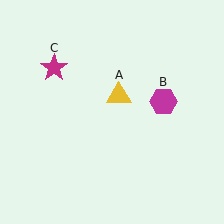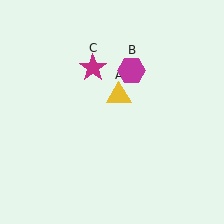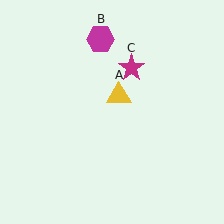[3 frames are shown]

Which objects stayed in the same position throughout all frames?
Yellow triangle (object A) remained stationary.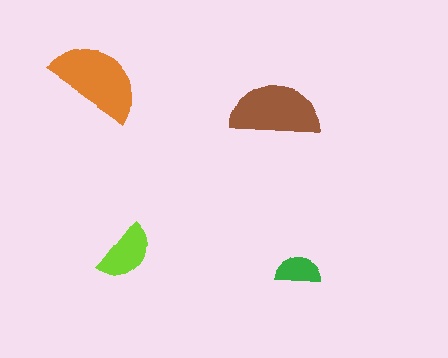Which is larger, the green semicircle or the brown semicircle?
The brown one.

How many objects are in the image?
There are 4 objects in the image.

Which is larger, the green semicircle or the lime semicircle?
The lime one.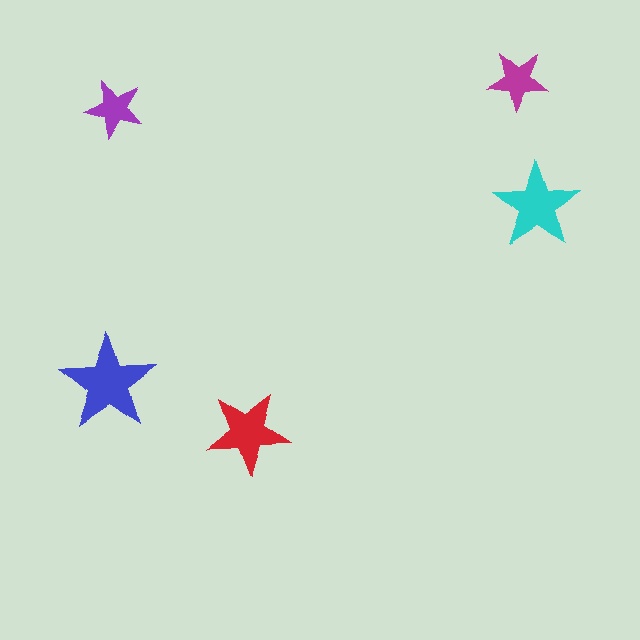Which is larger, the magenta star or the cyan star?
The cyan one.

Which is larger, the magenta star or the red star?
The red one.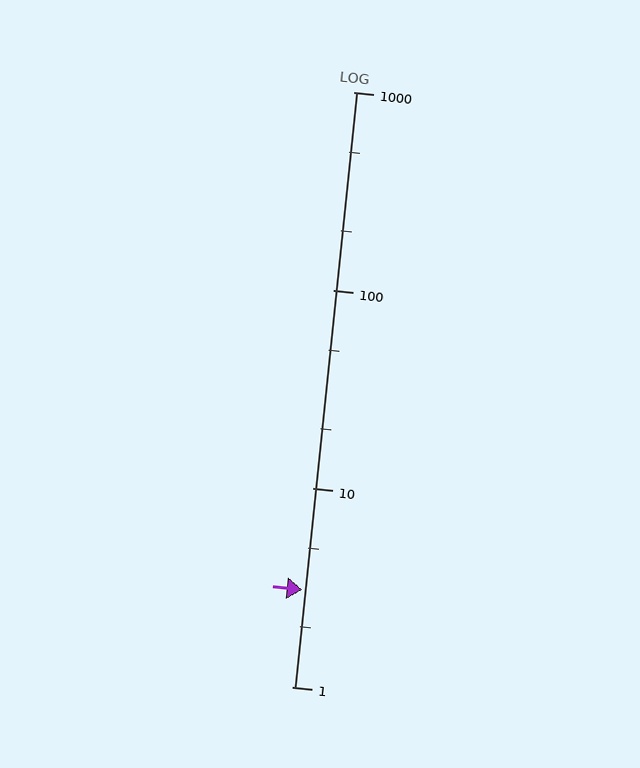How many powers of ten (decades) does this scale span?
The scale spans 3 decades, from 1 to 1000.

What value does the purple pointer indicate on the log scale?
The pointer indicates approximately 3.1.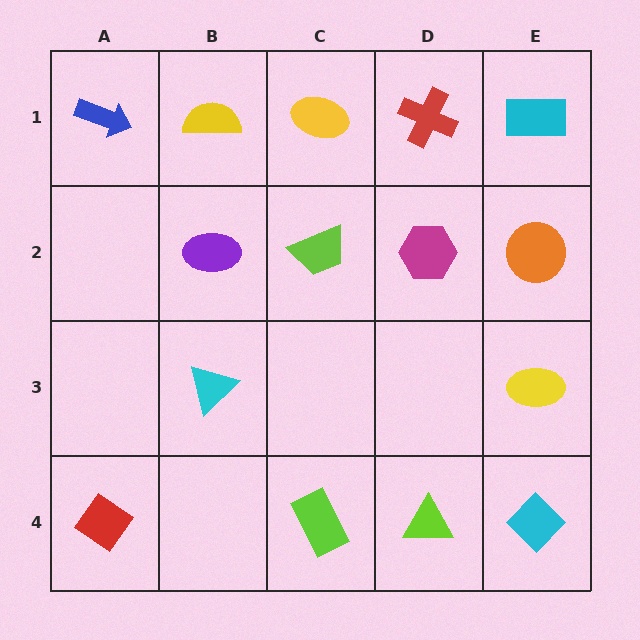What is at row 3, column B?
A cyan triangle.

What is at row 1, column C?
A yellow ellipse.